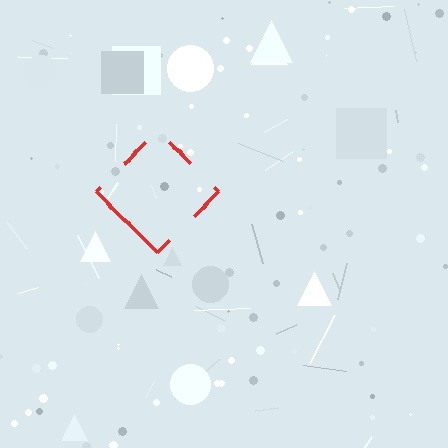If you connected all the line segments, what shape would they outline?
They would outline a diamond.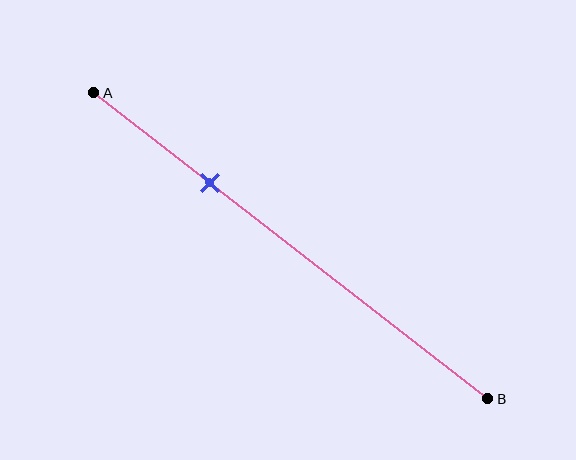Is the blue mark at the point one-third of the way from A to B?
No, the mark is at about 30% from A, not at the 33% one-third point.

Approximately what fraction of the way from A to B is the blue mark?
The blue mark is approximately 30% of the way from A to B.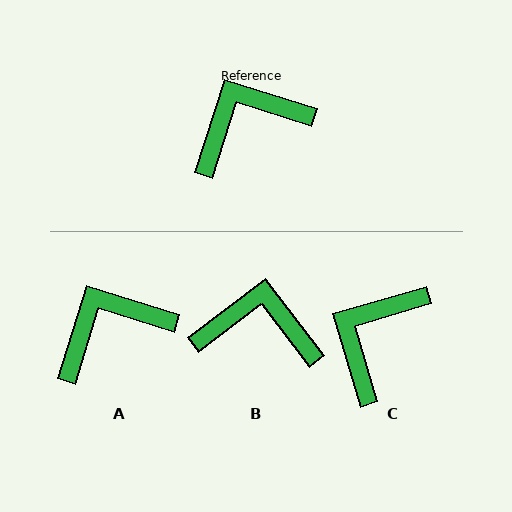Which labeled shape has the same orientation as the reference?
A.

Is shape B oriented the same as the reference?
No, it is off by about 35 degrees.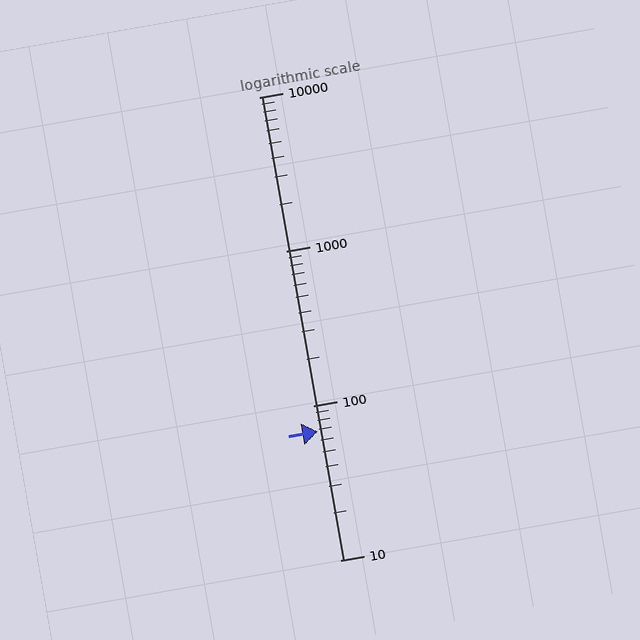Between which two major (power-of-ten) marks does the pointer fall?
The pointer is between 10 and 100.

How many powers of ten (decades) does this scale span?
The scale spans 3 decades, from 10 to 10000.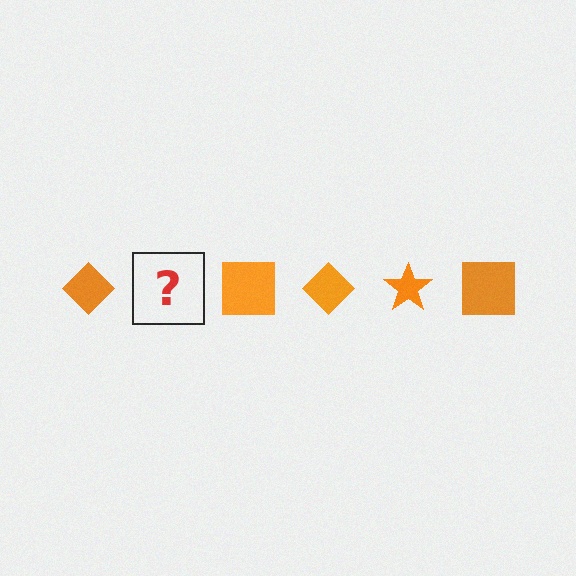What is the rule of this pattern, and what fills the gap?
The rule is that the pattern cycles through diamond, star, square shapes in orange. The gap should be filled with an orange star.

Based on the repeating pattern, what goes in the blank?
The blank should be an orange star.